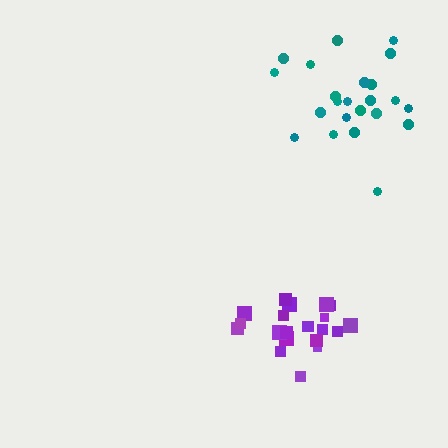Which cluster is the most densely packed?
Purple.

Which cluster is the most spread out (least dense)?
Teal.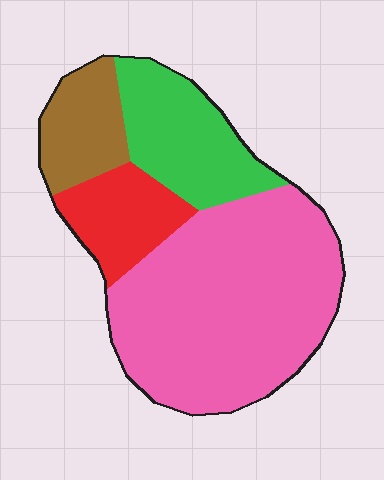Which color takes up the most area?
Pink, at roughly 55%.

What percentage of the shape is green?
Green takes up between a sixth and a third of the shape.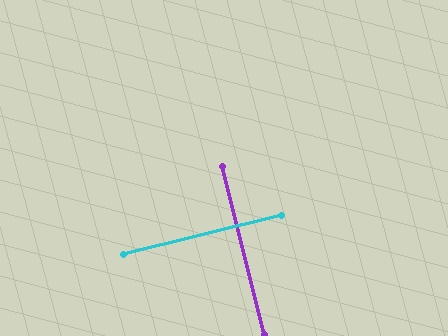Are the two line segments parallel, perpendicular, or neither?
Perpendicular — they meet at approximately 90°.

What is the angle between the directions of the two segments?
Approximately 90 degrees.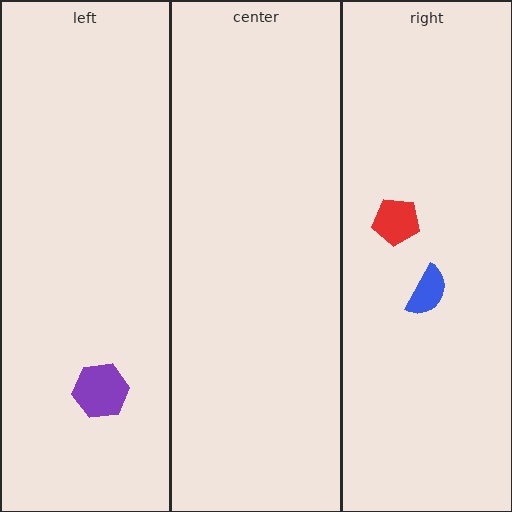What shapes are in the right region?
The blue semicircle, the red pentagon.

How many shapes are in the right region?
2.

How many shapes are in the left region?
1.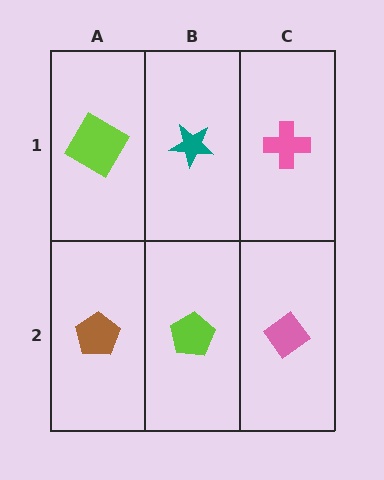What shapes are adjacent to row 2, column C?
A pink cross (row 1, column C), a lime pentagon (row 2, column B).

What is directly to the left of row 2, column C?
A lime pentagon.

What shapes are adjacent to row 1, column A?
A brown pentagon (row 2, column A), a teal star (row 1, column B).